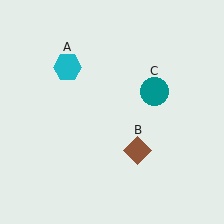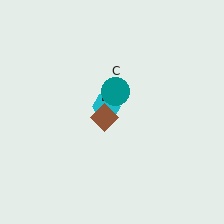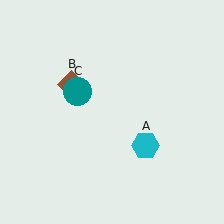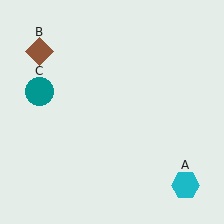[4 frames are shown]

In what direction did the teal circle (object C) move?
The teal circle (object C) moved left.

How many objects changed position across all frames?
3 objects changed position: cyan hexagon (object A), brown diamond (object B), teal circle (object C).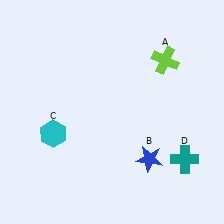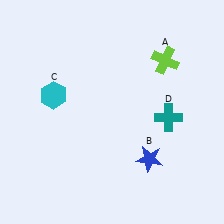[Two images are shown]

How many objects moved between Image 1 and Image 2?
2 objects moved between the two images.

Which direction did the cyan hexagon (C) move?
The cyan hexagon (C) moved up.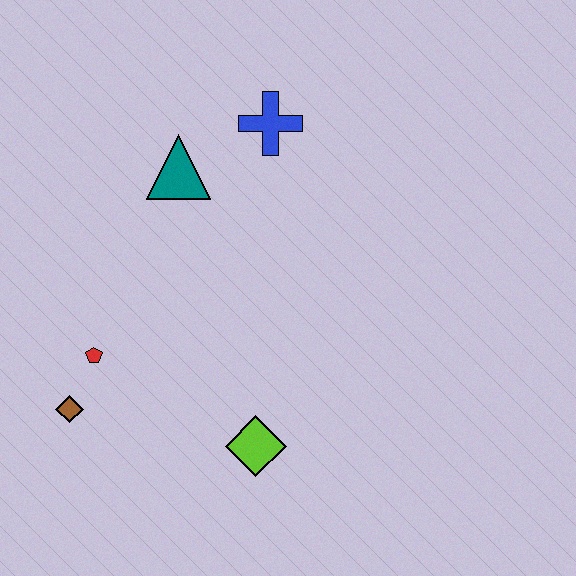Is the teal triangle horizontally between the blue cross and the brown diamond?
Yes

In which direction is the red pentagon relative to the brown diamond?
The red pentagon is above the brown diamond.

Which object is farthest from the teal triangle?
The lime diamond is farthest from the teal triangle.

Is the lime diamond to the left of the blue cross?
Yes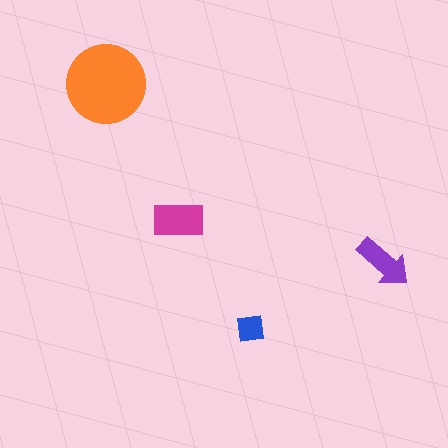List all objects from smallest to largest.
The blue square, the purple arrow, the magenta rectangle, the orange circle.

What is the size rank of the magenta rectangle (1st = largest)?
2nd.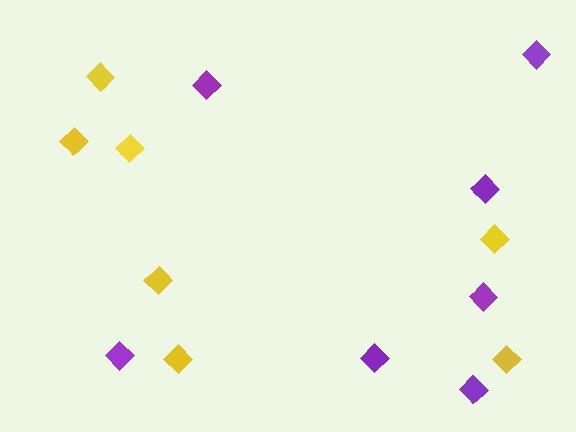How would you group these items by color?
There are 2 groups: one group of purple diamonds (7) and one group of yellow diamonds (7).